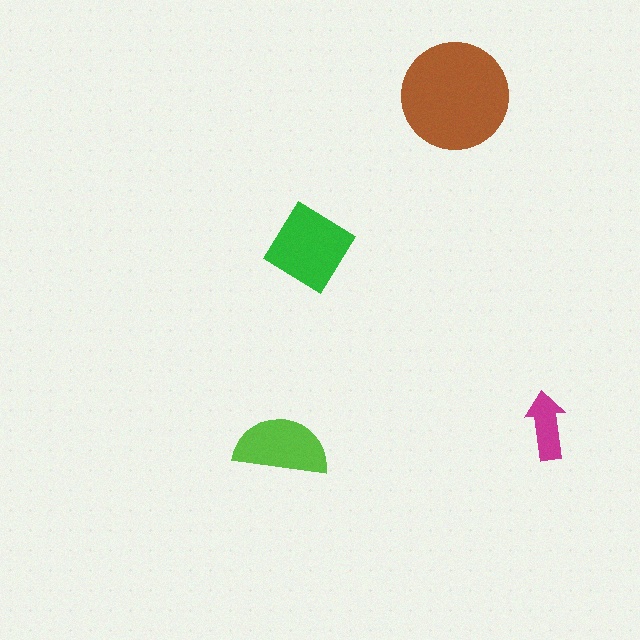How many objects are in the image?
There are 4 objects in the image.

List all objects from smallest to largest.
The magenta arrow, the lime semicircle, the green diamond, the brown circle.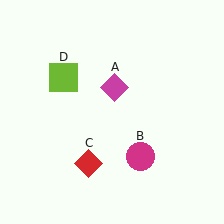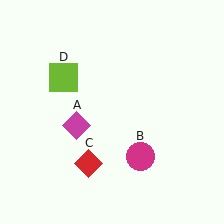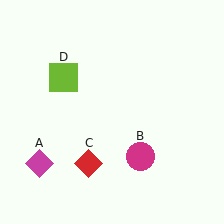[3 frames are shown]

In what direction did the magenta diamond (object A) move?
The magenta diamond (object A) moved down and to the left.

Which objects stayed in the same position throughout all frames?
Magenta circle (object B) and red diamond (object C) and lime square (object D) remained stationary.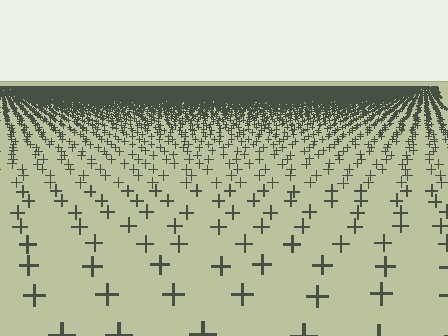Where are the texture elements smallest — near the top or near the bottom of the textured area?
Near the top.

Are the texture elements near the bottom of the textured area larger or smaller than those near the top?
Larger. Near the bottom, elements are closer to the viewer and appear at a bigger on-screen size.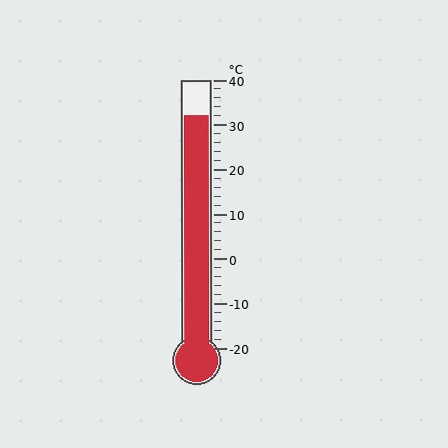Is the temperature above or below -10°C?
The temperature is above -10°C.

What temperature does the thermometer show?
The thermometer shows approximately 32°C.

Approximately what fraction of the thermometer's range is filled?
The thermometer is filled to approximately 85% of its range.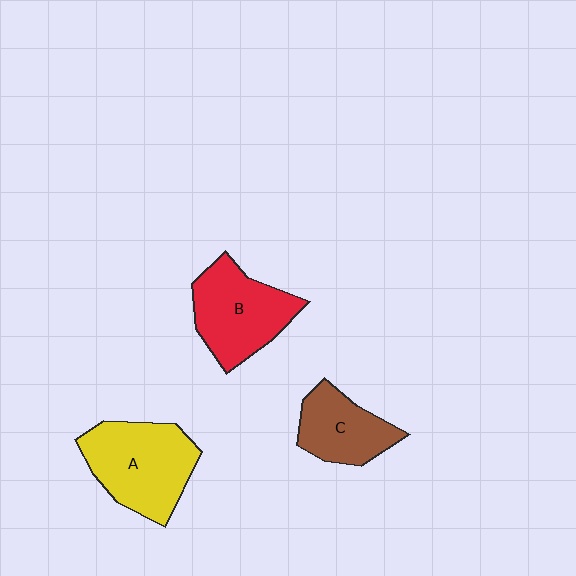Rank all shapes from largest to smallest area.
From largest to smallest: A (yellow), B (red), C (brown).